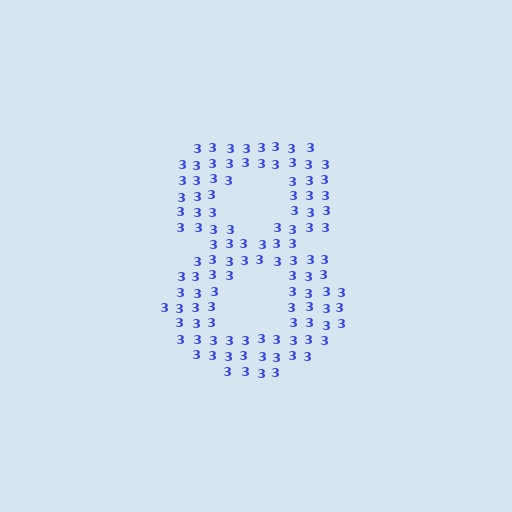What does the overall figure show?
The overall figure shows the digit 8.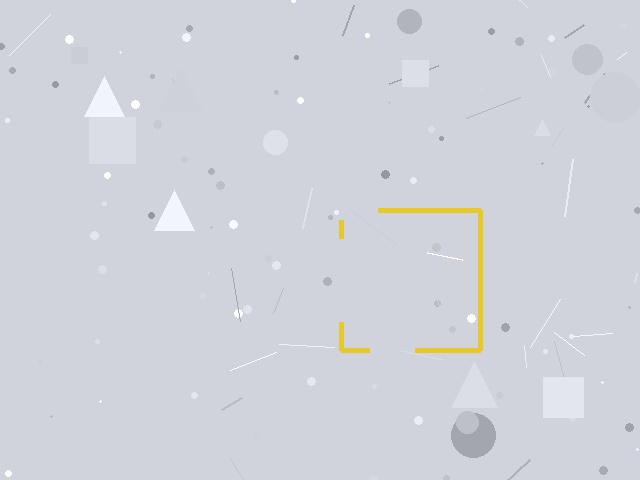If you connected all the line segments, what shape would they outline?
They would outline a square.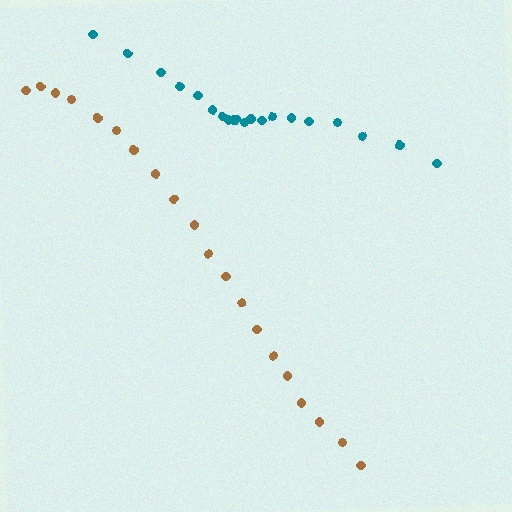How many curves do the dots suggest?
There are 2 distinct paths.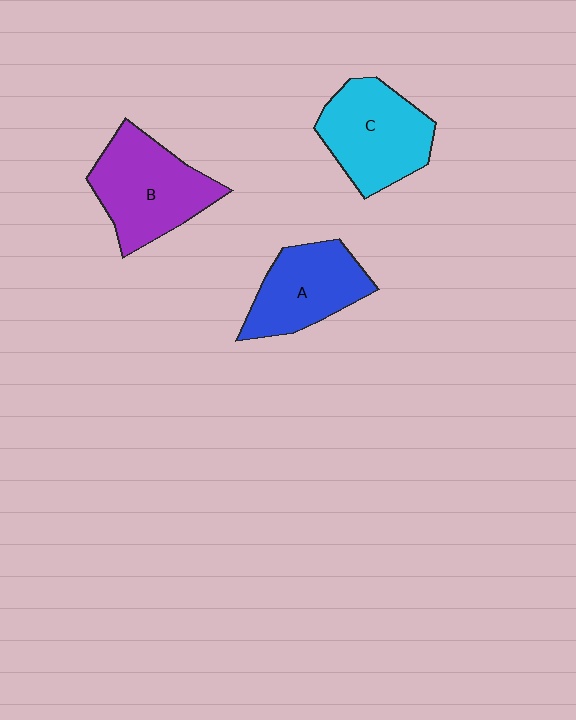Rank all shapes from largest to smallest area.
From largest to smallest: B (purple), C (cyan), A (blue).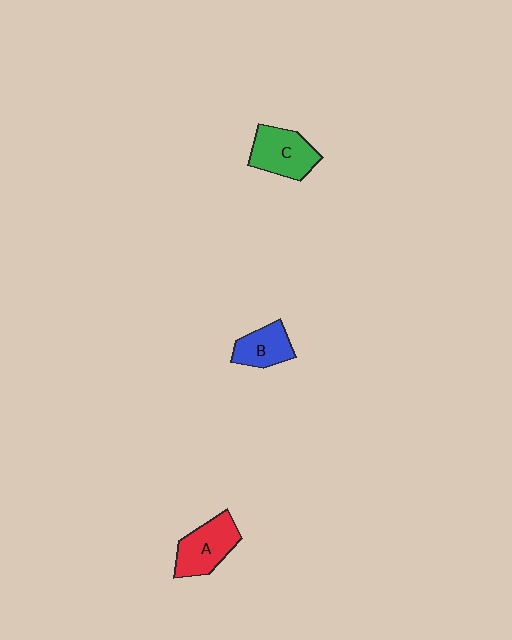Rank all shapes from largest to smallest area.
From largest to smallest: C (green), A (red), B (blue).